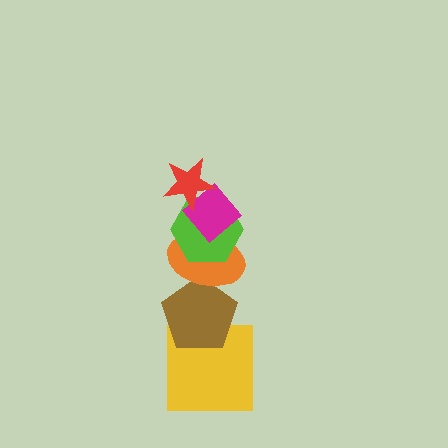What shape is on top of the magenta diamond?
The red star is on top of the magenta diamond.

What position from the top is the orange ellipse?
The orange ellipse is 4th from the top.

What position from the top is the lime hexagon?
The lime hexagon is 3rd from the top.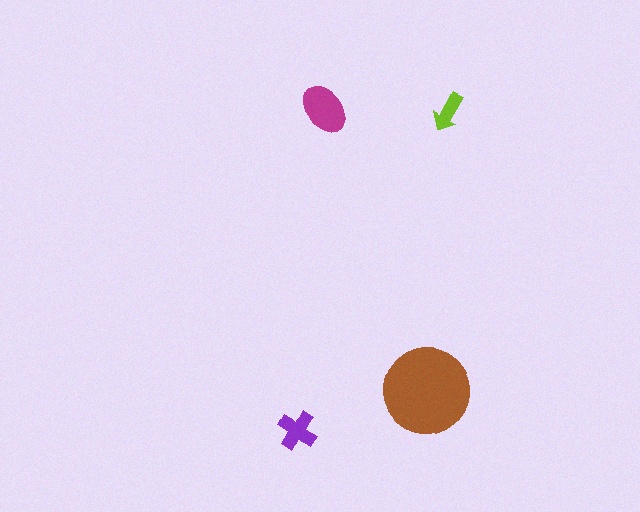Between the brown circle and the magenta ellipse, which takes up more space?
The brown circle.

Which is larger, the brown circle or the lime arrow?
The brown circle.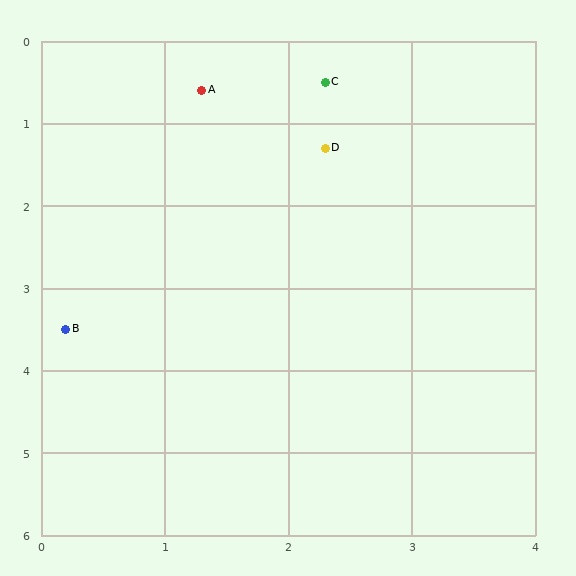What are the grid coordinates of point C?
Point C is at approximately (2.3, 0.5).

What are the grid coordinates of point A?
Point A is at approximately (1.3, 0.6).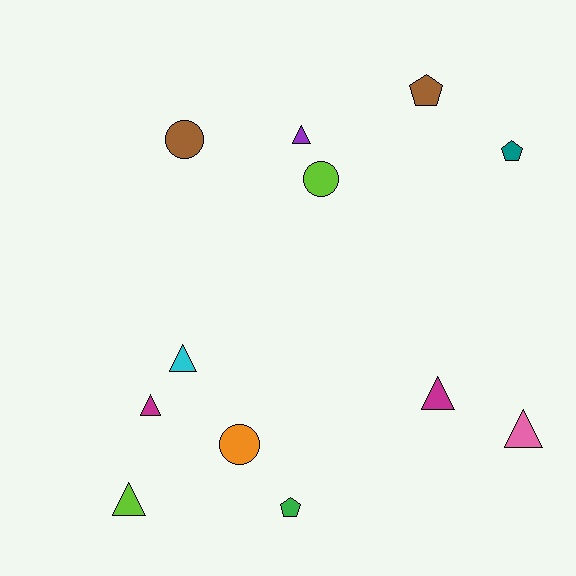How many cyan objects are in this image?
There is 1 cyan object.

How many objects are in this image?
There are 12 objects.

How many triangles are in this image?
There are 6 triangles.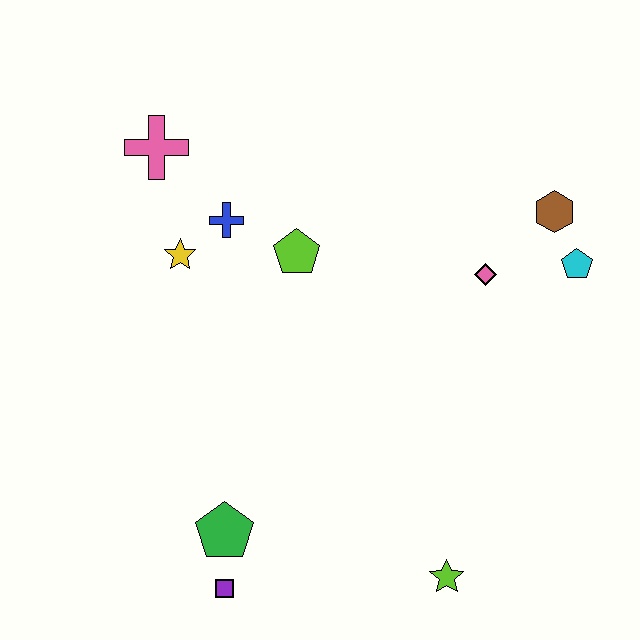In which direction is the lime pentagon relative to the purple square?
The lime pentagon is above the purple square.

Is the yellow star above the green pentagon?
Yes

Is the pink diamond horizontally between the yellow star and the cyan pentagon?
Yes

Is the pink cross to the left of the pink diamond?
Yes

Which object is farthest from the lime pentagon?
The lime star is farthest from the lime pentagon.